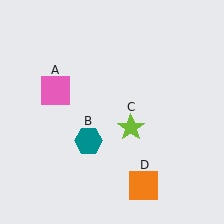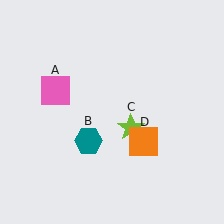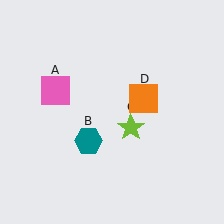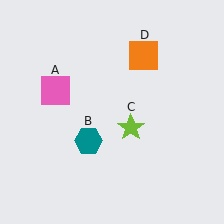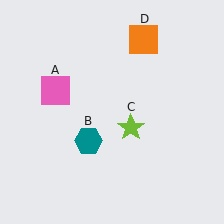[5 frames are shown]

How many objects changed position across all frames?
1 object changed position: orange square (object D).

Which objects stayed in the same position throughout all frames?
Pink square (object A) and teal hexagon (object B) and lime star (object C) remained stationary.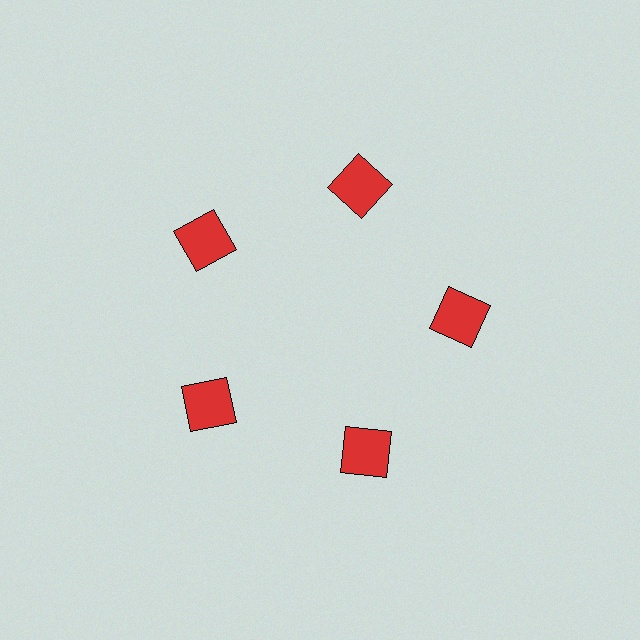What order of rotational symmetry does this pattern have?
This pattern has 5-fold rotational symmetry.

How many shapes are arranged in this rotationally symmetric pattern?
There are 5 shapes, arranged in 5 groups of 1.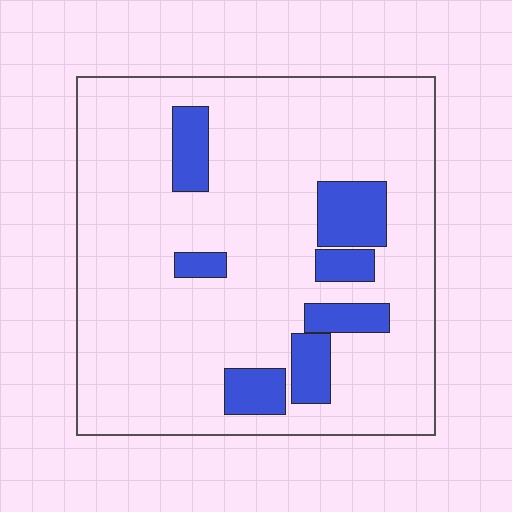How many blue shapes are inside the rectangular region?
7.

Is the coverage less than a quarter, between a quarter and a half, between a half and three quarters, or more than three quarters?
Less than a quarter.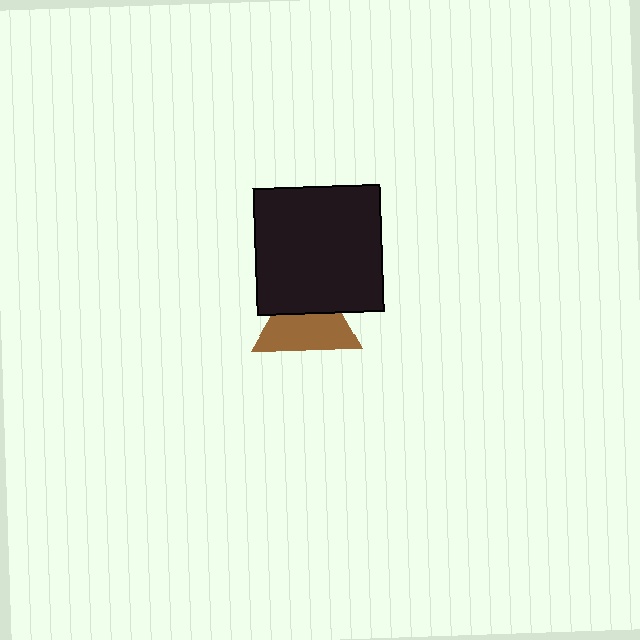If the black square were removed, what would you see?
You would see the complete brown triangle.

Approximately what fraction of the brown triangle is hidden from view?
Roughly 39% of the brown triangle is hidden behind the black square.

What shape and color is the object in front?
The object in front is a black square.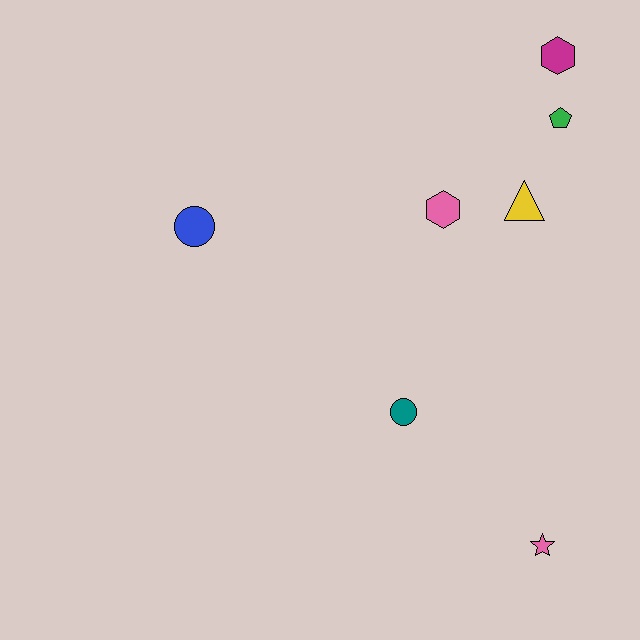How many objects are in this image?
There are 7 objects.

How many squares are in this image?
There are no squares.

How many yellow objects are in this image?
There is 1 yellow object.